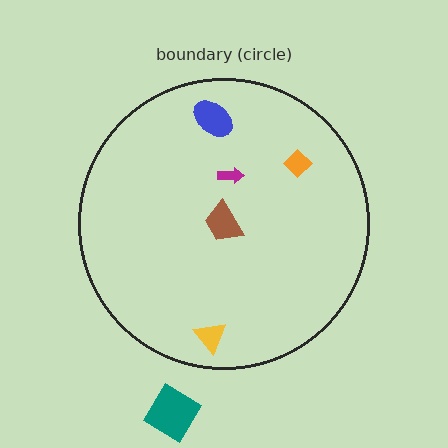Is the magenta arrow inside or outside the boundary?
Inside.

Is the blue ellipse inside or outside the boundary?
Inside.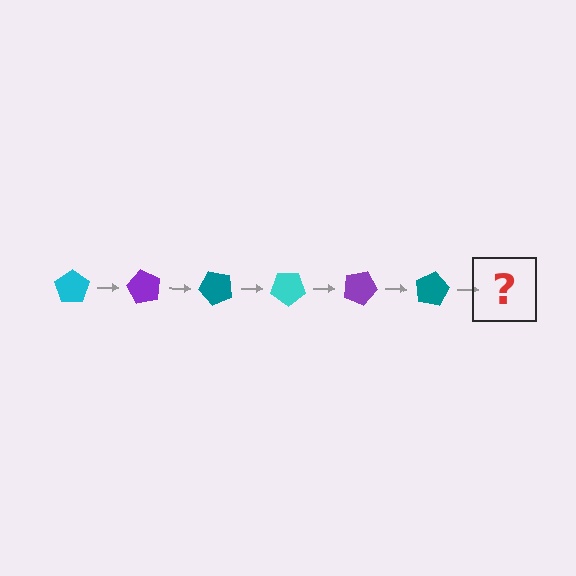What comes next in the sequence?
The next element should be a cyan pentagon, rotated 360 degrees from the start.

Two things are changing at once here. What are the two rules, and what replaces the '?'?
The two rules are that it rotates 60 degrees each step and the color cycles through cyan, purple, and teal. The '?' should be a cyan pentagon, rotated 360 degrees from the start.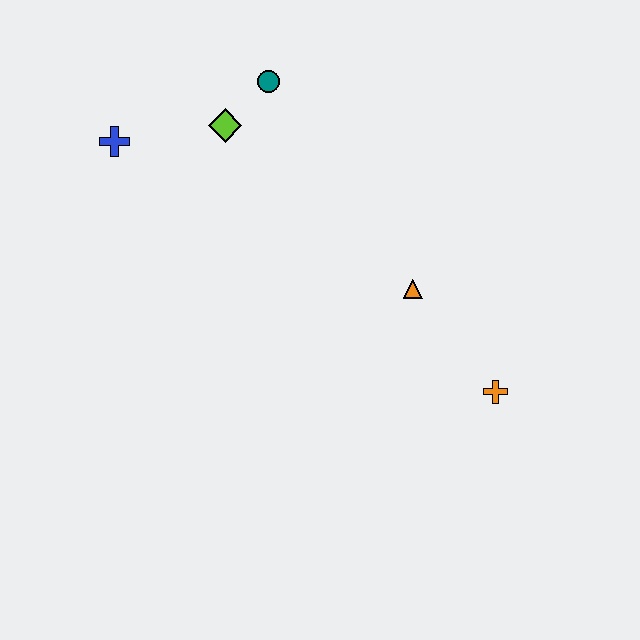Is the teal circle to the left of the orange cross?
Yes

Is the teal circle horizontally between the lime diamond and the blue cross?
No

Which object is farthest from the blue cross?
The orange cross is farthest from the blue cross.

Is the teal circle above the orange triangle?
Yes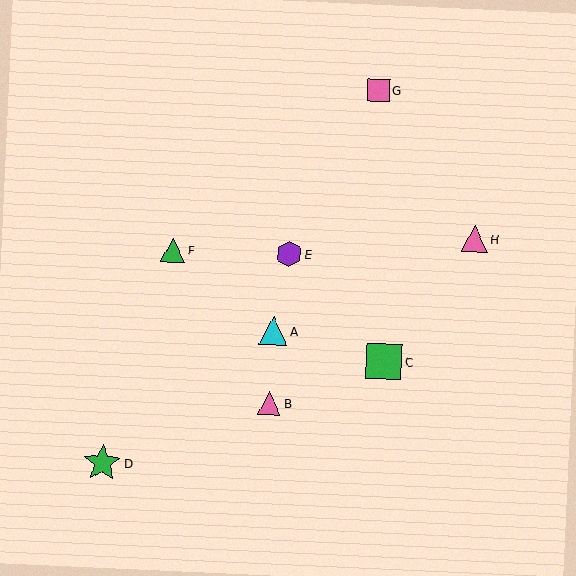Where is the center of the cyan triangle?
The center of the cyan triangle is at (273, 331).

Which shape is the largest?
The green star (labeled D) is the largest.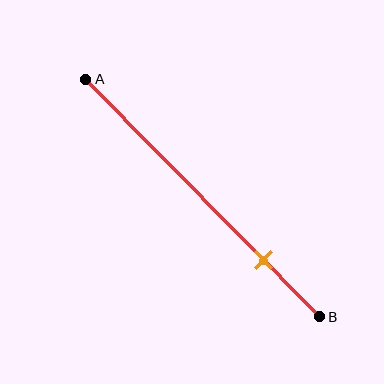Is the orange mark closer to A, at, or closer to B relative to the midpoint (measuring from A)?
The orange mark is closer to point B than the midpoint of segment AB.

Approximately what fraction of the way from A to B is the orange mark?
The orange mark is approximately 75% of the way from A to B.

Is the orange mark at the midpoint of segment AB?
No, the mark is at about 75% from A, not at the 50% midpoint.